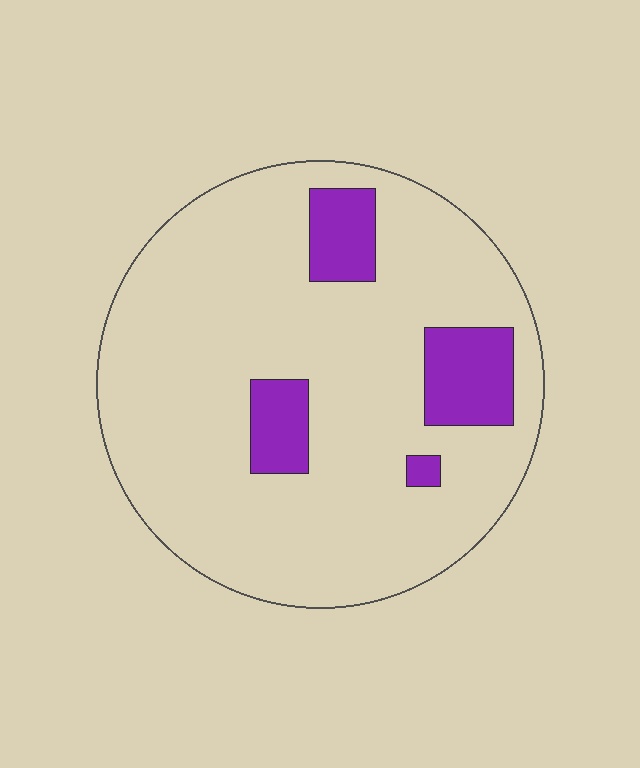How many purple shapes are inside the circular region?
4.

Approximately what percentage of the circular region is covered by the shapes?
Approximately 15%.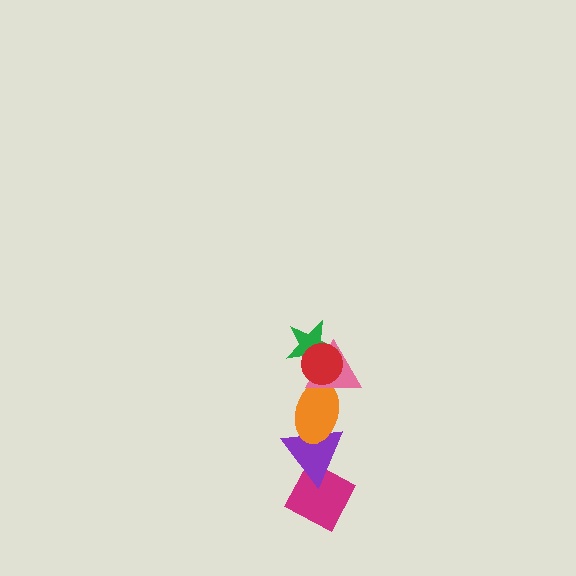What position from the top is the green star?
The green star is 2nd from the top.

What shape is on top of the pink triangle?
The green star is on top of the pink triangle.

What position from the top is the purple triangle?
The purple triangle is 5th from the top.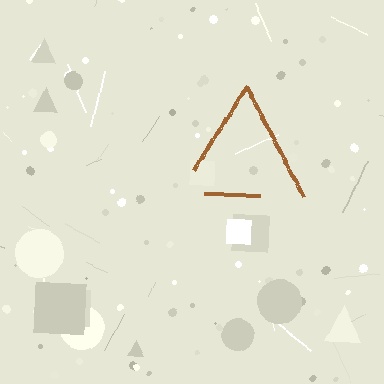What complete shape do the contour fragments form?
The contour fragments form a triangle.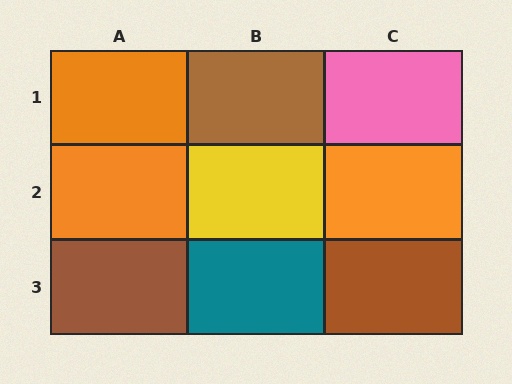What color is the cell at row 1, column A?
Orange.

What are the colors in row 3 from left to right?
Brown, teal, brown.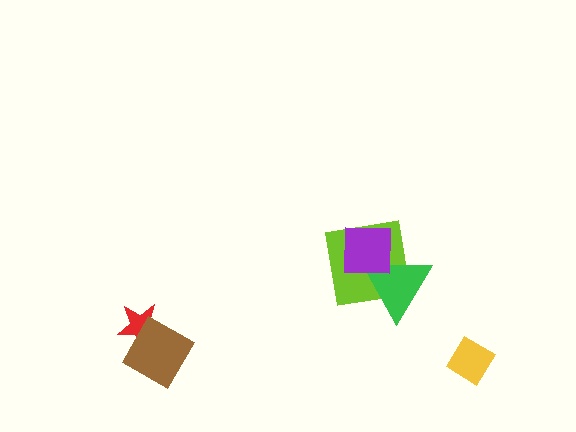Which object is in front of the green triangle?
The purple square is in front of the green triangle.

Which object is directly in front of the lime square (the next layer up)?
The green triangle is directly in front of the lime square.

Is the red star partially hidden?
Yes, it is partially covered by another shape.